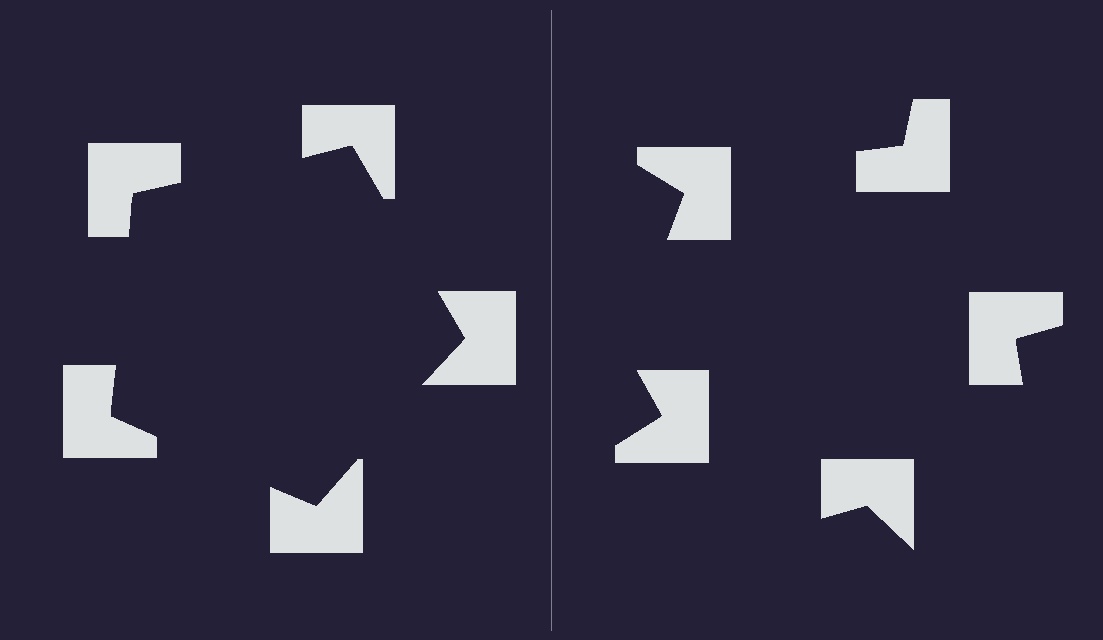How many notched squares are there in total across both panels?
10 — 5 on each side.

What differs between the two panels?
The notched squares are positioned identically on both sides; only the wedge orientations differ. On the left they align to a pentagon; on the right they are misaligned.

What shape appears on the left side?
An illusory pentagon.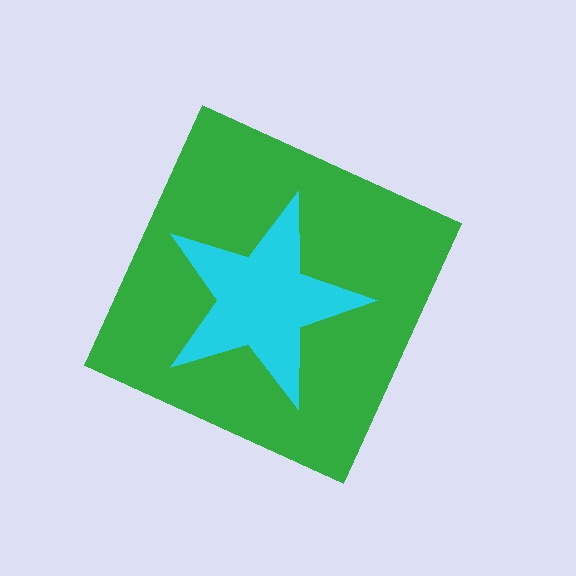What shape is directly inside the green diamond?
The cyan star.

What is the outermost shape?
The green diamond.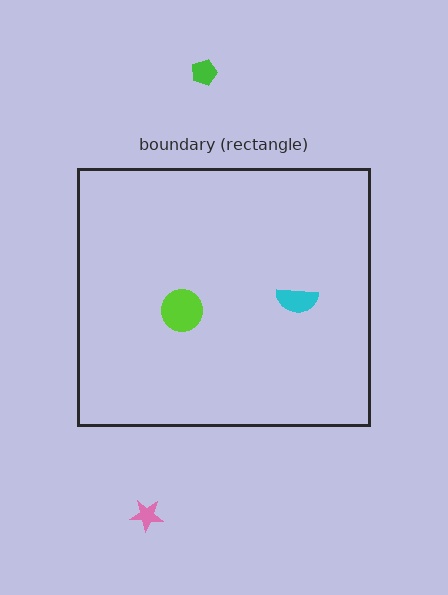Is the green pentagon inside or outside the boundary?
Outside.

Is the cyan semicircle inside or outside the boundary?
Inside.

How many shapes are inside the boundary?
2 inside, 2 outside.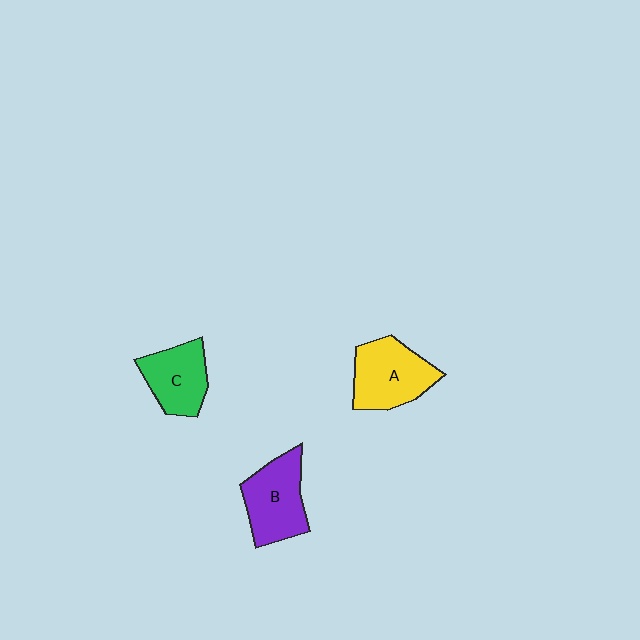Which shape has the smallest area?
Shape C (green).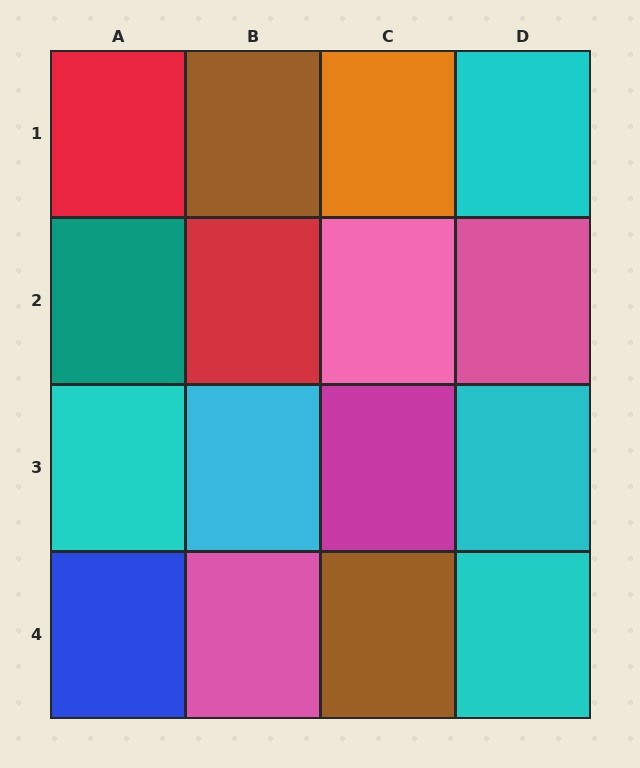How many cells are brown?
2 cells are brown.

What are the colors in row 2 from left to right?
Teal, red, pink, pink.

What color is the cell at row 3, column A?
Cyan.